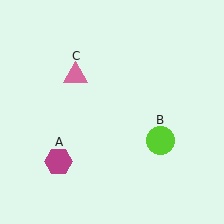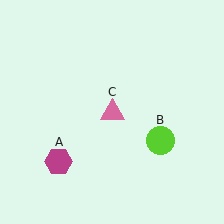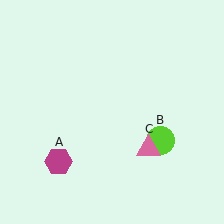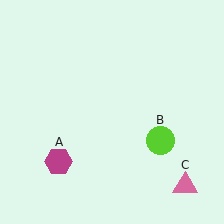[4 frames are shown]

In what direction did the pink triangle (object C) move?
The pink triangle (object C) moved down and to the right.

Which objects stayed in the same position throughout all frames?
Magenta hexagon (object A) and lime circle (object B) remained stationary.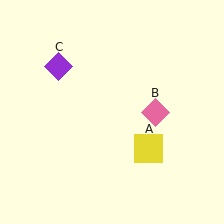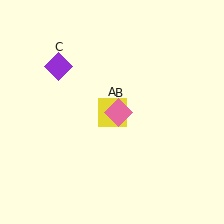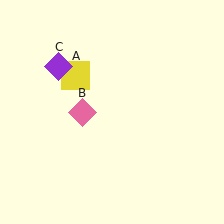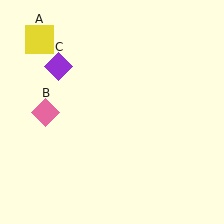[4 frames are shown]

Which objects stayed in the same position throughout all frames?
Purple diamond (object C) remained stationary.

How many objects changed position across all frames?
2 objects changed position: yellow square (object A), pink diamond (object B).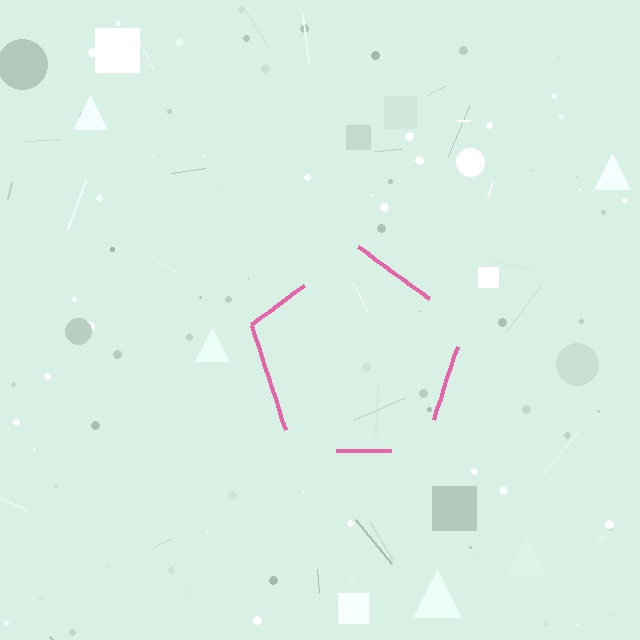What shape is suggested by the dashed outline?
The dashed outline suggests a pentagon.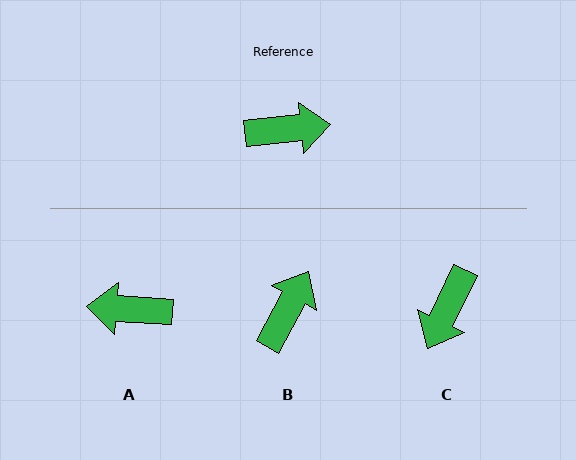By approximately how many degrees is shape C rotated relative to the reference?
Approximately 122 degrees clockwise.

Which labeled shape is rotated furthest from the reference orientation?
A, about 170 degrees away.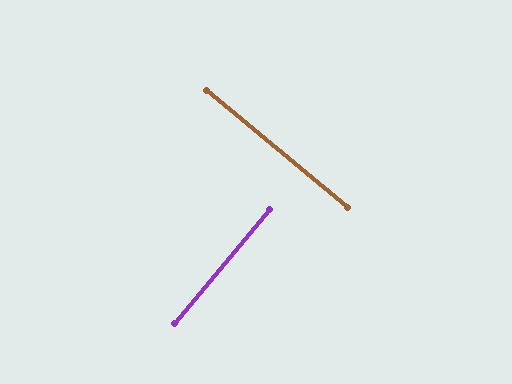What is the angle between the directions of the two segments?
Approximately 90 degrees.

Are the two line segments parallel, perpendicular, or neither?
Perpendicular — they meet at approximately 90°.